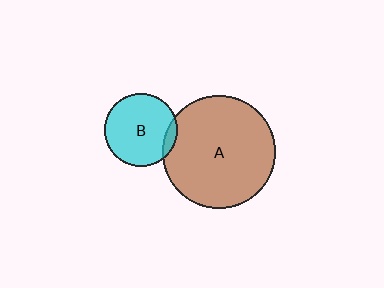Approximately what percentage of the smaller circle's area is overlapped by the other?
Approximately 10%.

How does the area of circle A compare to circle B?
Approximately 2.4 times.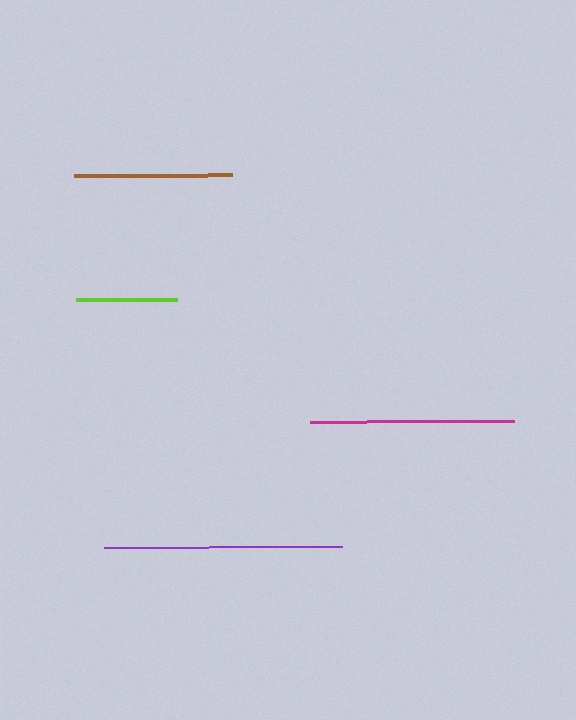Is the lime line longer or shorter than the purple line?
The purple line is longer than the lime line.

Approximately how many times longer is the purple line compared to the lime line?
The purple line is approximately 2.4 times the length of the lime line.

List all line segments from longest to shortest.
From longest to shortest: purple, magenta, brown, lime.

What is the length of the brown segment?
The brown segment is approximately 158 pixels long.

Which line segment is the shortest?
The lime line is the shortest at approximately 101 pixels.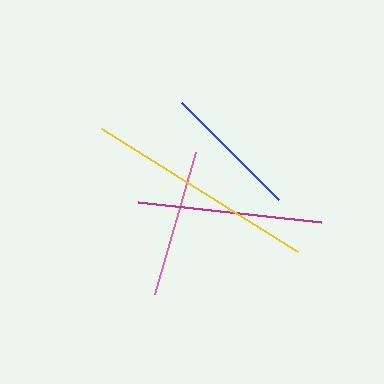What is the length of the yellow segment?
The yellow segment is approximately 232 pixels long.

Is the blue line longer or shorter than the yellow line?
The yellow line is longer than the blue line.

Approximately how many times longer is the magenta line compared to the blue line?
The magenta line is approximately 1.3 times the length of the blue line.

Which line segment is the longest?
The yellow line is the longest at approximately 232 pixels.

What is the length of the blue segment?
The blue segment is approximately 138 pixels long.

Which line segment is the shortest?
The blue line is the shortest at approximately 138 pixels.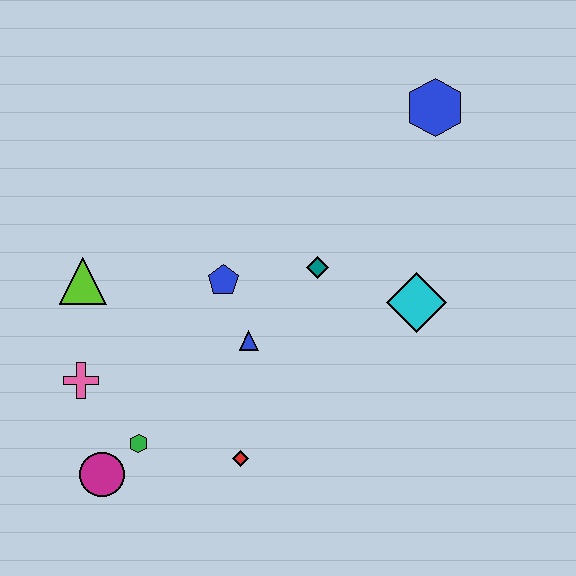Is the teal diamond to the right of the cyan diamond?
No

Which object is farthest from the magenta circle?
The blue hexagon is farthest from the magenta circle.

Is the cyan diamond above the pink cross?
Yes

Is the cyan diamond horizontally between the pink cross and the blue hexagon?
Yes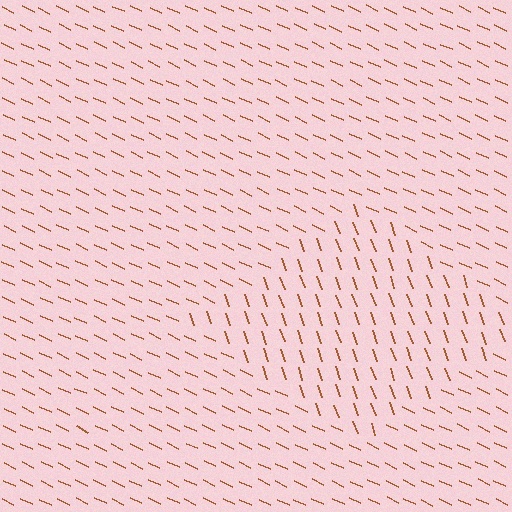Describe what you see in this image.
The image is filled with small brown line segments. A diamond region in the image has lines oriented differently from the surrounding lines, creating a visible texture boundary.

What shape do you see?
I see a diamond.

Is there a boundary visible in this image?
Yes, there is a texture boundary formed by a change in line orientation.